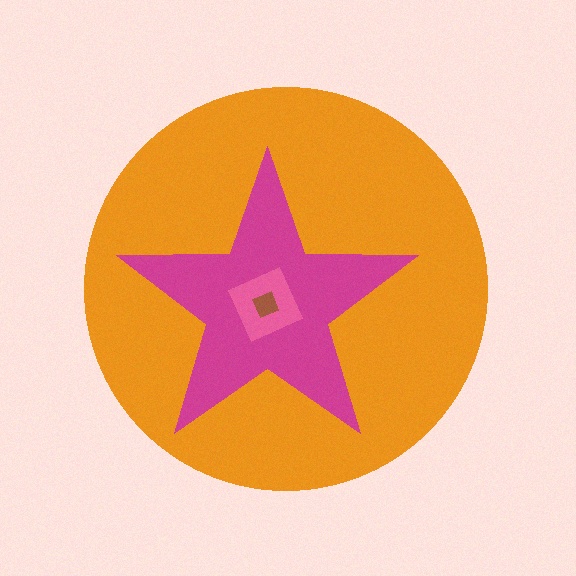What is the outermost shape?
The orange circle.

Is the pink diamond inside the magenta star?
Yes.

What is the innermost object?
The brown square.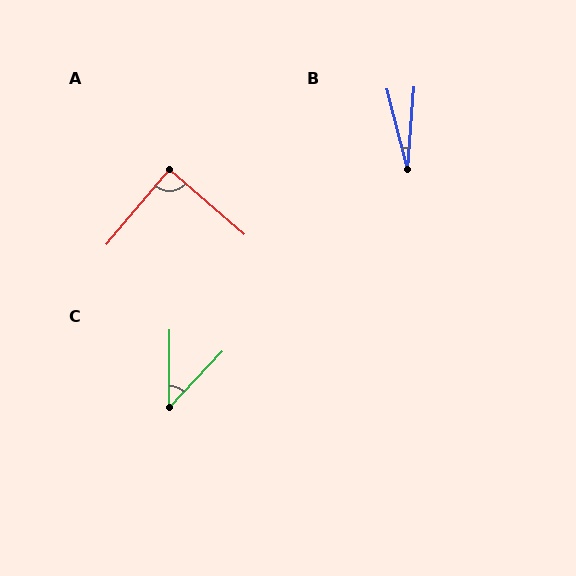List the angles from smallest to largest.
B (19°), C (43°), A (89°).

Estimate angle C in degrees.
Approximately 43 degrees.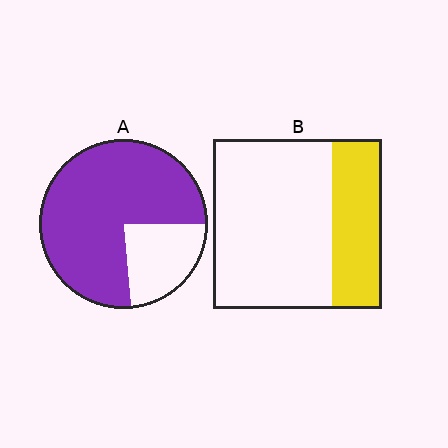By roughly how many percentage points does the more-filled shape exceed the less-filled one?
By roughly 45 percentage points (A over B).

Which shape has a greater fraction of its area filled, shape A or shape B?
Shape A.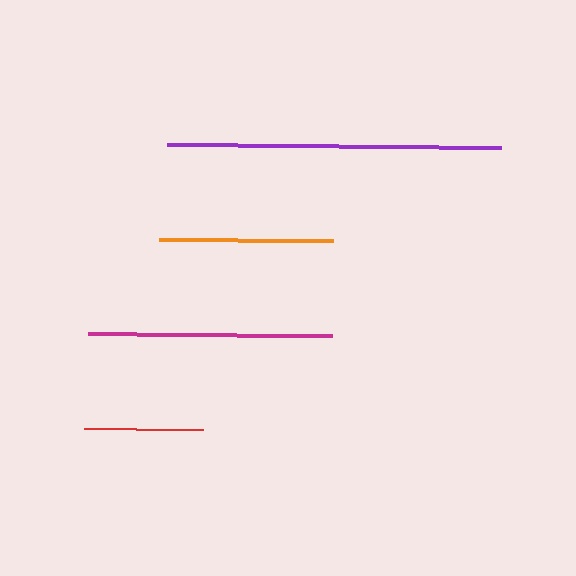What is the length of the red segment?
The red segment is approximately 119 pixels long.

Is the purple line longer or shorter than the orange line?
The purple line is longer than the orange line.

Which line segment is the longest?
The purple line is the longest at approximately 335 pixels.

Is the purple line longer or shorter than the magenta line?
The purple line is longer than the magenta line.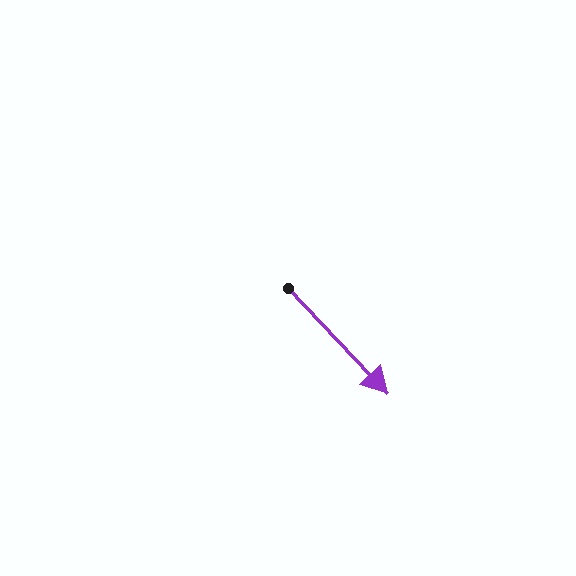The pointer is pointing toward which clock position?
Roughly 5 o'clock.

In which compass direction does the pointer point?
Southeast.